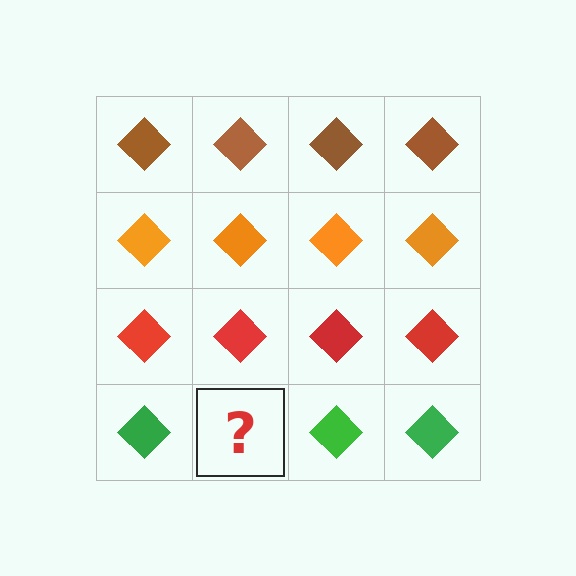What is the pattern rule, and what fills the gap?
The rule is that each row has a consistent color. The gap should be filled with a green diamond.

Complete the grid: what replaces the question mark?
The question mark should be replaced with a green diamond.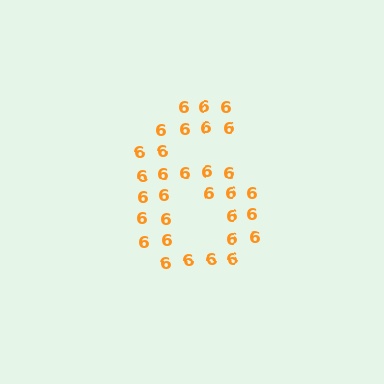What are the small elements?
The small elements are digit 6's.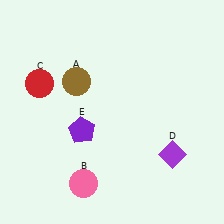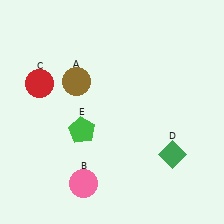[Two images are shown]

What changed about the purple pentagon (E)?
In Image 1, E is purple. In Image 2, it changed to green.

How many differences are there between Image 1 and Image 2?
There are 2 differences between the two images.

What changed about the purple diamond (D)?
In Image 1, D is purple. In Image 2, it changed to green.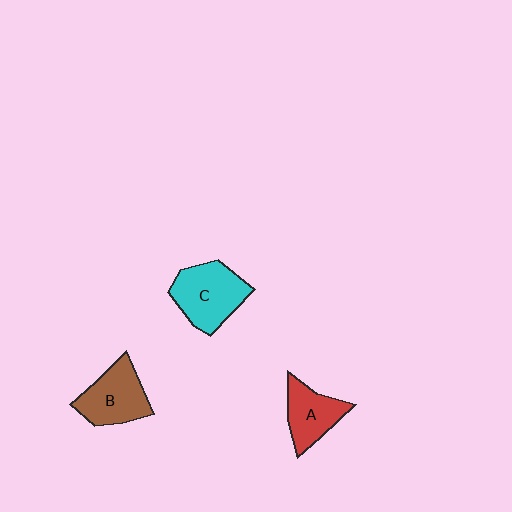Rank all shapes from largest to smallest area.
From largest to smallest: C (cyan), B (brown), A (red).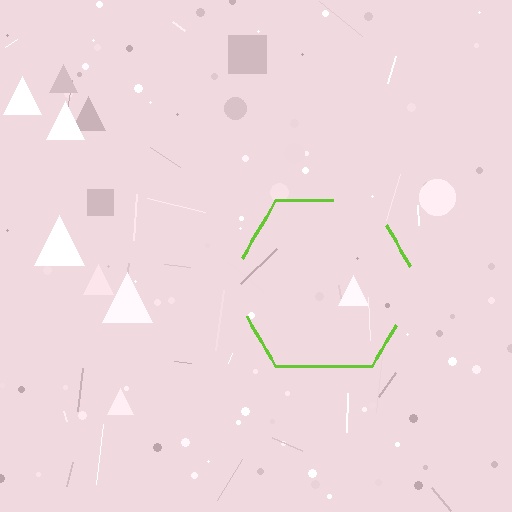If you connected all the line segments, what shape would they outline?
They would outline a hexagon.